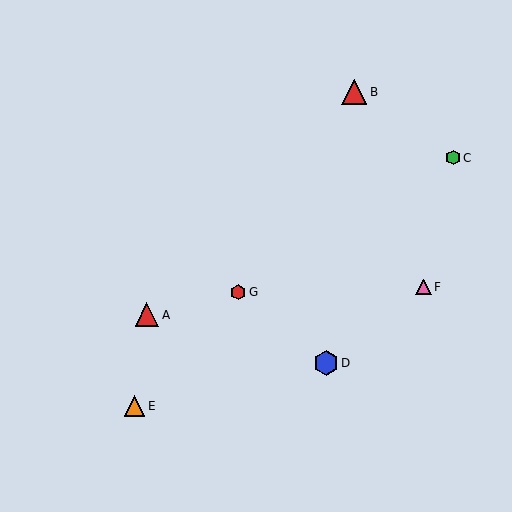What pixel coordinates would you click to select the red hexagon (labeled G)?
Click at (238, 292) to select the red hexagon G.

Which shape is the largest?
The red triangle (labeled B) is the largest.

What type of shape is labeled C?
Shape C is a green hexagon.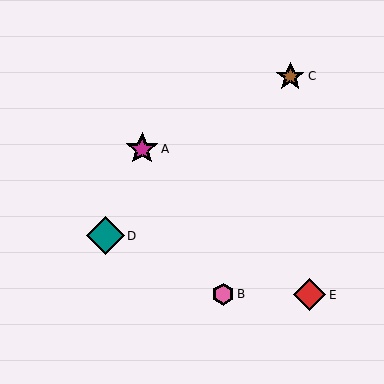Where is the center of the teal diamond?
The center of the teal diamond is at (105, 236).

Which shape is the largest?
The teal diamond (labeled D) is the largest.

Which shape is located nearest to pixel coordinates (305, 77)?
The brown star (labeled C) at (290, 76) is nearest to that location.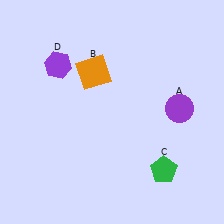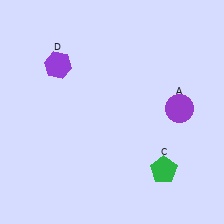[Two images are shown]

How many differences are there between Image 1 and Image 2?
There is 1 difference between the two images.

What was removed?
The orange square (B) was removed in Image 2.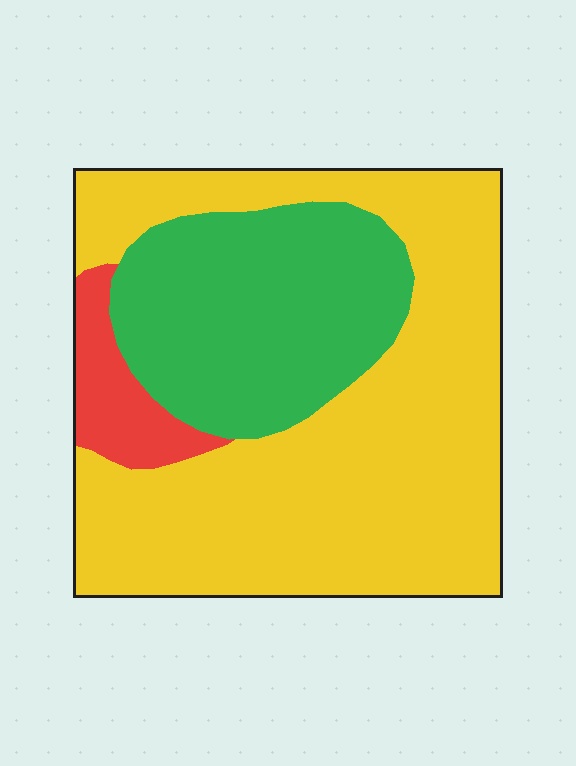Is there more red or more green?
Green.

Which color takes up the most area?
Yellow, at roughly 65%.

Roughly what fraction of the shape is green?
Green takes up between a quarter and a half of the shape.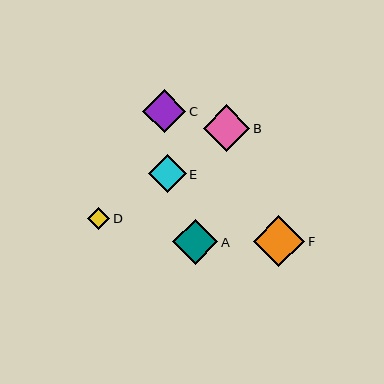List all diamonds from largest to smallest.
From largest to smallest: F, B, A, C, E, D.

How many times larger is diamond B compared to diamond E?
Diamond B is approximately 1.2 times the size of diamond E.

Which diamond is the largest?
Diamond F is the largest with a size of approximately 52 pixels.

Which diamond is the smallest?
Diamond D is the smallest with a size of approximately 23 pixels.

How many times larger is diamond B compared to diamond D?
Diamond B is approximately 2.1 times the size of diamond D.